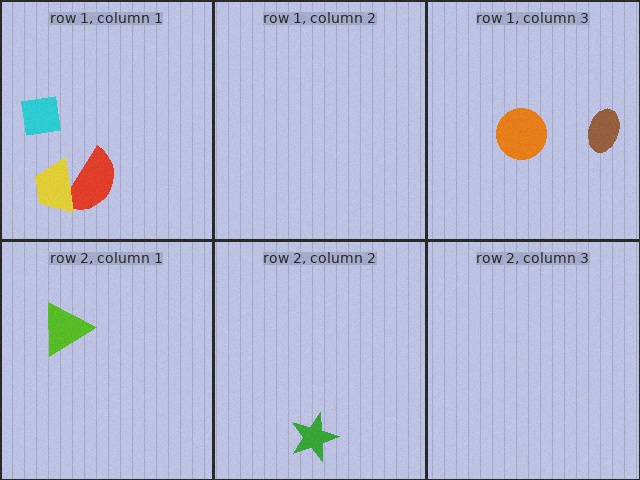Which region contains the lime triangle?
The row 2, column 1 region.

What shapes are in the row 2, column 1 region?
The lime triangle.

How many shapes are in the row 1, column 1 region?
3.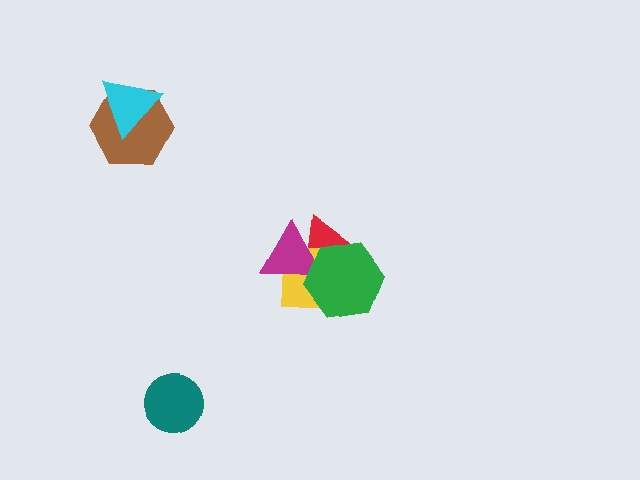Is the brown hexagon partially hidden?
Yes, it is partially covered by another shape.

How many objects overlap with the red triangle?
3 objects overlap with the red triangle.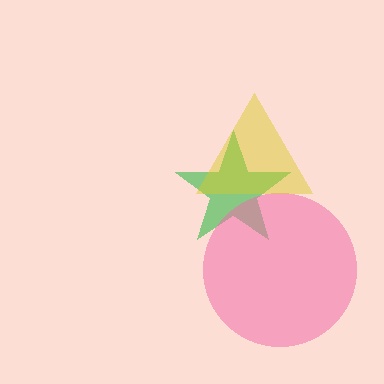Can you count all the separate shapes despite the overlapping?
Yes, there are 3 separate shapes.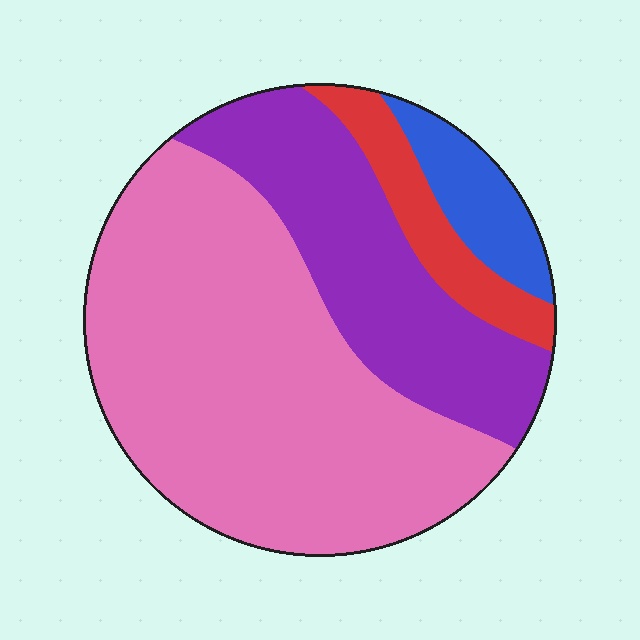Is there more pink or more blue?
Pink.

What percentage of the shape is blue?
Blue takes up about one tenth (1/10) of the shape.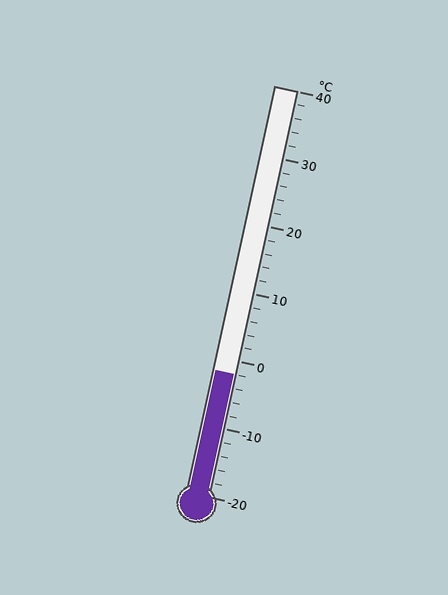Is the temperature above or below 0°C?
The temperature is below 0°C.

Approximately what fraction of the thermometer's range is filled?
The thermometer is filled to approximately 30% of its range.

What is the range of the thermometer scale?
The thermometer scale ranges from -20°C to 40°C.